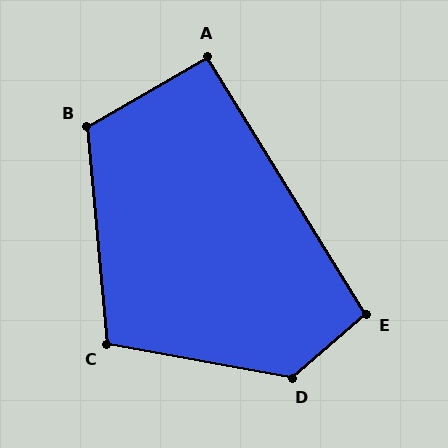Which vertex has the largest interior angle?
D, at approximately 129 degrees.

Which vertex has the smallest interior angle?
A, at approximately 91 degrees.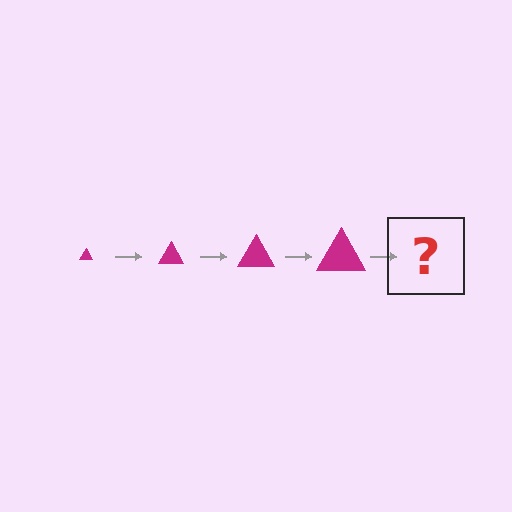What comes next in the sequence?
The next element should be a magenta triangle, larger than the previous one.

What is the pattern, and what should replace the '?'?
The pattern is that the triangle gets progressively larger each step. The '?' should be a magenta triangle, larger than the previous one.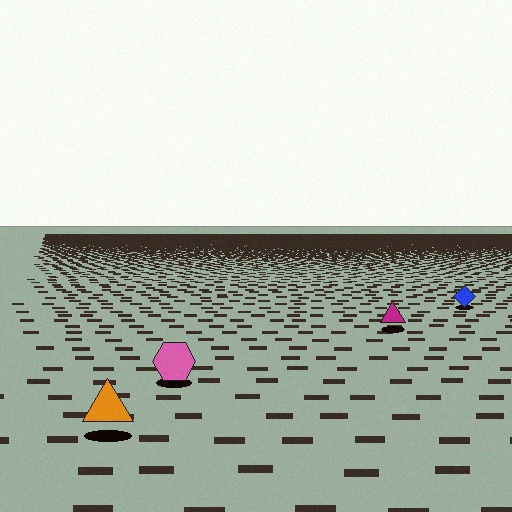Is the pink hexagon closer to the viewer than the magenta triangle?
Yes. The pink hexagon is closer — you can tell from the texture gradient: the ground texture is coarser near it.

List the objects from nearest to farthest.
From nearest to farthest: the orange triangle, the pink hexagon, the magenta triangle, the blue diamond.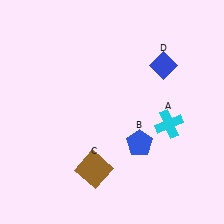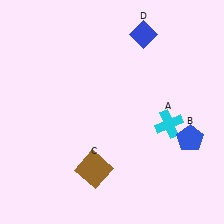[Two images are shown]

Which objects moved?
The objects that moved are: the blue pentagon (B), the blue diamond (D).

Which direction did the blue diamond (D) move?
The blue diamond (D) moved up.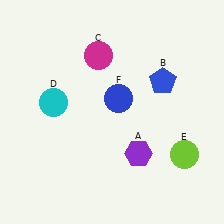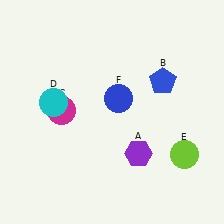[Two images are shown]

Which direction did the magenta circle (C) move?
The magenta circle (C) moved down.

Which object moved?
The magenta circle (C) moved down.